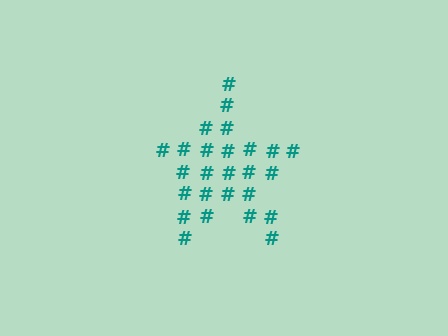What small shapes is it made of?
It is made of small hash symbols.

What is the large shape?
The large shape is a star.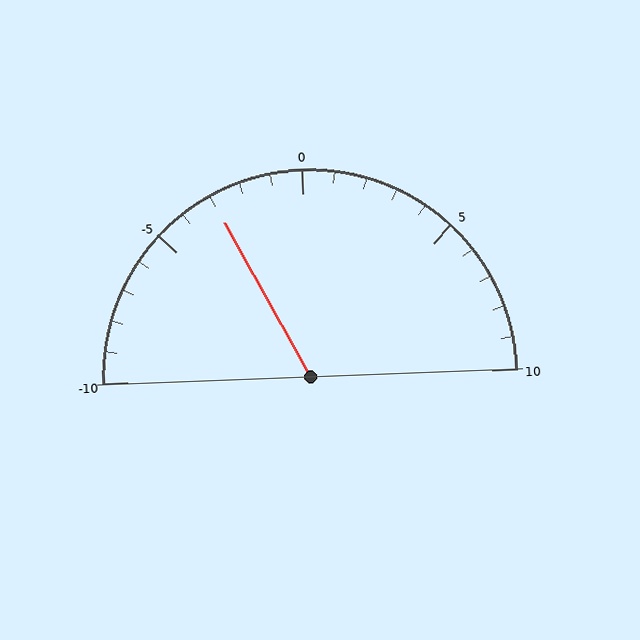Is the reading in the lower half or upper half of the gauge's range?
The reading is in the lower half of the range (-10 to 10).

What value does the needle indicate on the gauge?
The needle indicates approximately -3.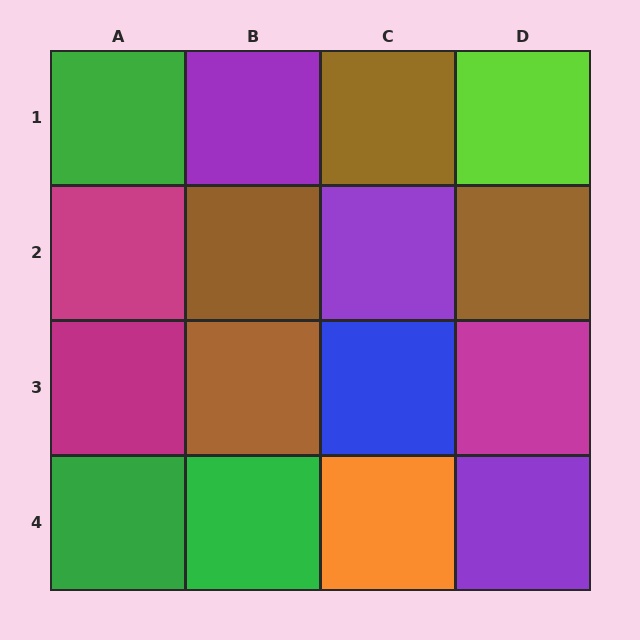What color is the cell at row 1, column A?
Green.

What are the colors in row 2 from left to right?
Magenta, brown, purple, brown.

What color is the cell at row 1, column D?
Lime.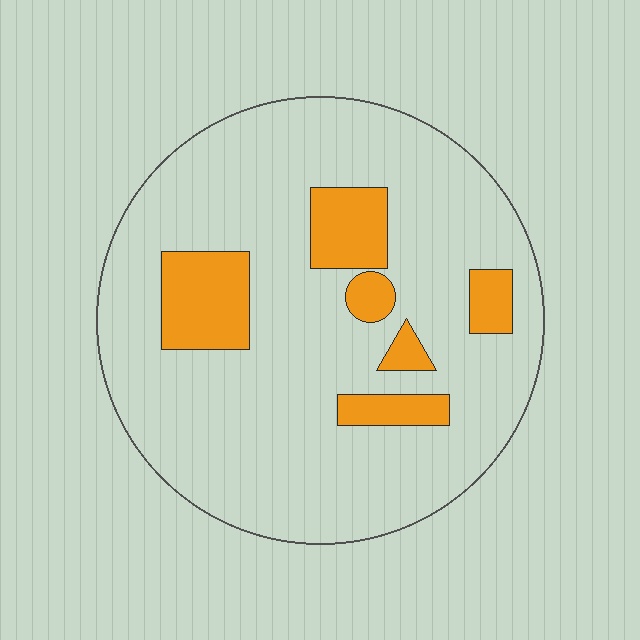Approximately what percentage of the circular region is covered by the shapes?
Approximately 15%.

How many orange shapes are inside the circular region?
6.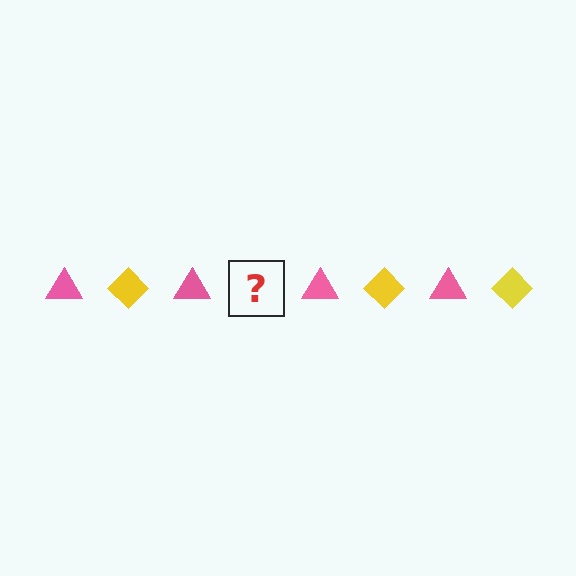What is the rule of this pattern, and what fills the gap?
The rule is that the pattern alternates between pink triangle and yellow diamond. The gap should be filled with a yellow diamond.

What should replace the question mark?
The question mark should be replaced with a yellow diamond.